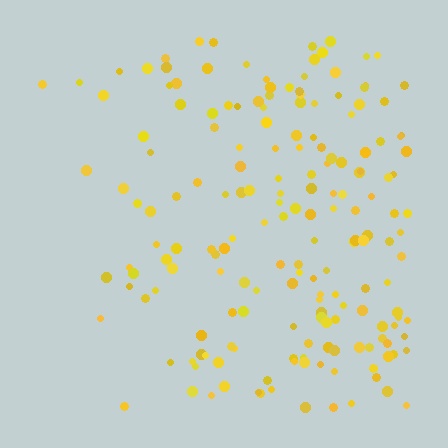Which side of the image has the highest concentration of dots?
The right.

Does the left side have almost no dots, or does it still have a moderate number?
Still a moderate number, just noticeably fewer than the right.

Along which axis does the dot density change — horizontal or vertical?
Horizontal.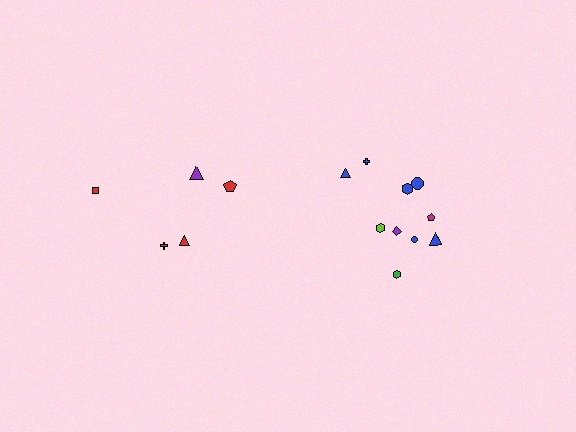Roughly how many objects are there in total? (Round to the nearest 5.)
Roughly 15 objects in total.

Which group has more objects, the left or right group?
The right group.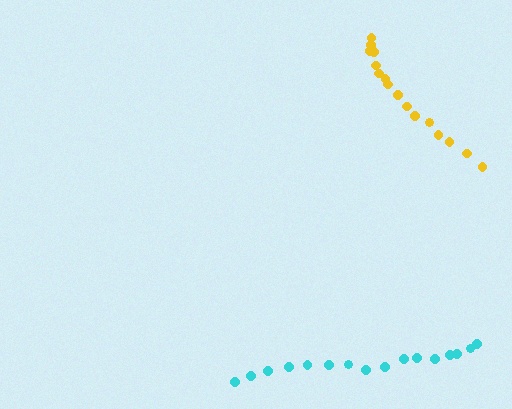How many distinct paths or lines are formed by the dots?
There are 2 distinct paths.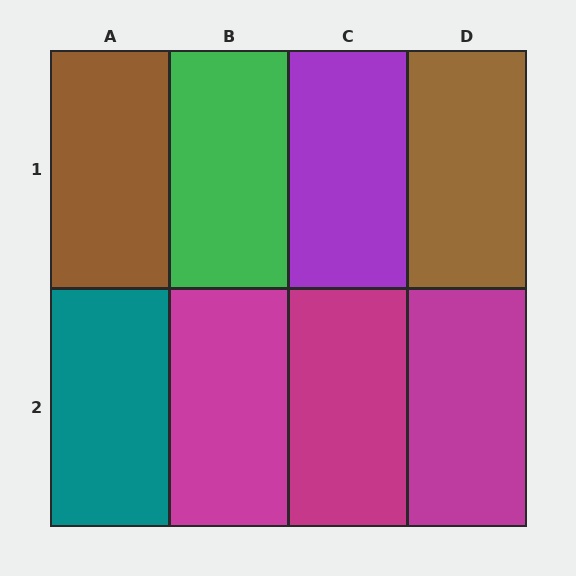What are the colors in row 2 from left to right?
Teal, magenta, magenta, magenta.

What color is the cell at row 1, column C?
Purple.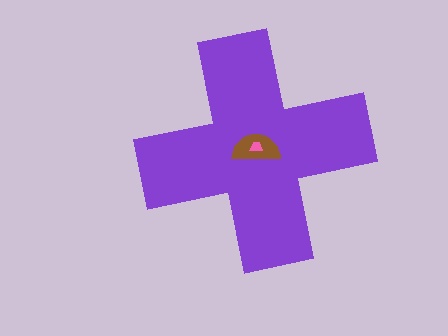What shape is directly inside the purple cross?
The brown semicircle.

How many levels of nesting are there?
3.